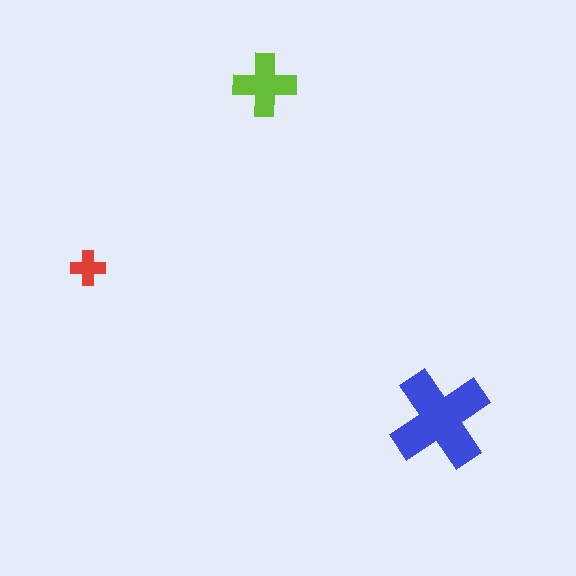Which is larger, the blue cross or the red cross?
The blue one.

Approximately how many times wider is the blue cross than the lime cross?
About 1.5 times wider.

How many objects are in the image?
There are 3 objects in the image.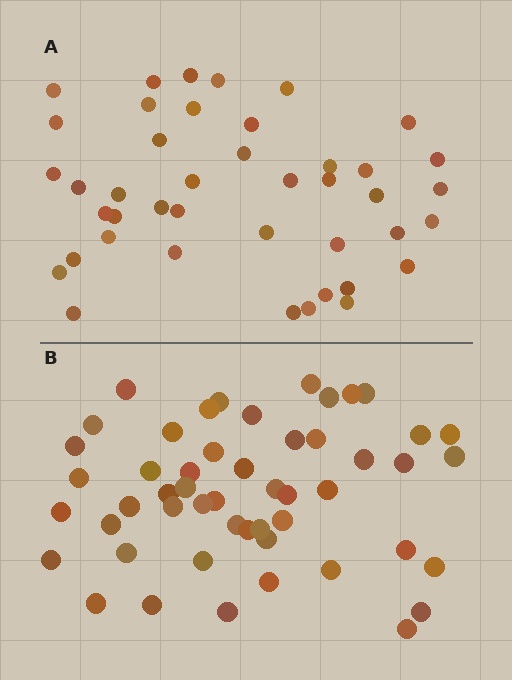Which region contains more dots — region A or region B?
Region B (the bottom region) has more dots.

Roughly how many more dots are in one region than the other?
Region B has roughly 8 or so more dots than region A.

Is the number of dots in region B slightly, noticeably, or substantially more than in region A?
Region B has only slightly more — the two regions are fairly close. The ratio is roughly 1.2 to 1.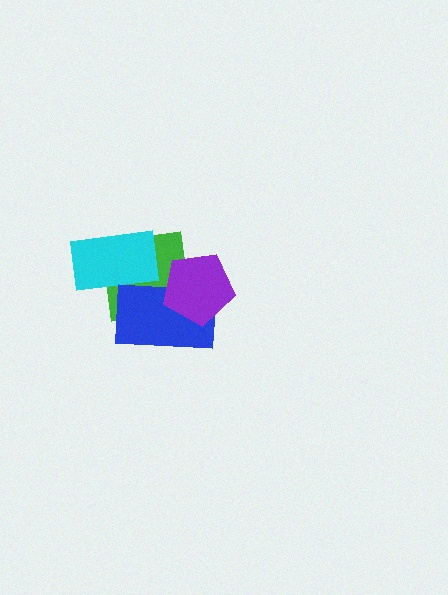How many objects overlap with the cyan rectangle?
2 objects overlap with the cyan rectangle.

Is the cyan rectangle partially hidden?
Yes, it is partially covered by another shape.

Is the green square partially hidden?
Yes, it is partially covered by another shape.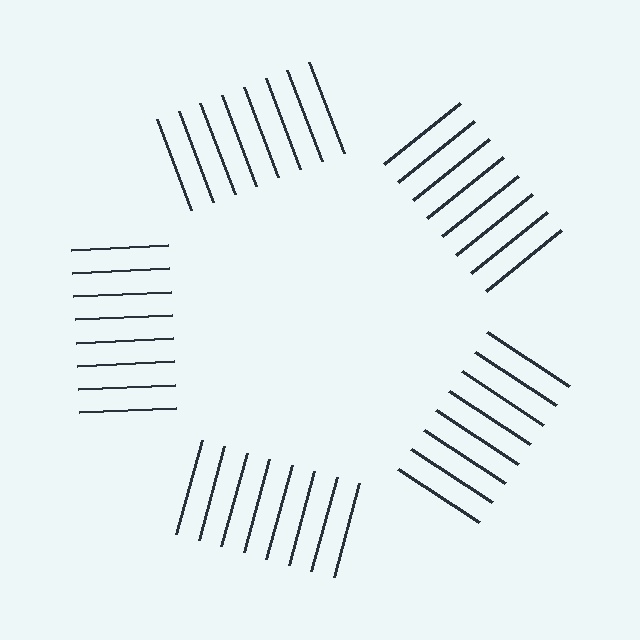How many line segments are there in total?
40 — 8 along each of the 5 edges.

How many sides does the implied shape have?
5 sides — the line-ends trace a pentagon.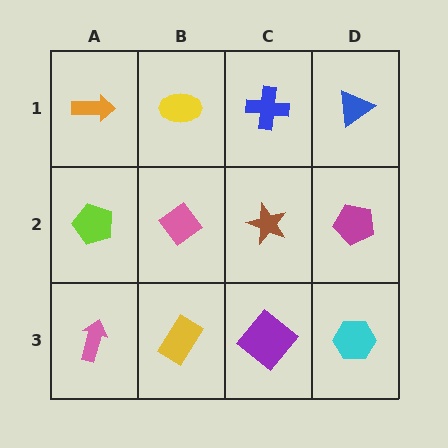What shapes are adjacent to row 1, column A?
A lime pentagon (row 2, column A), a yellow ellipse (row 1, column B).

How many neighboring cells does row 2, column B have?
4.